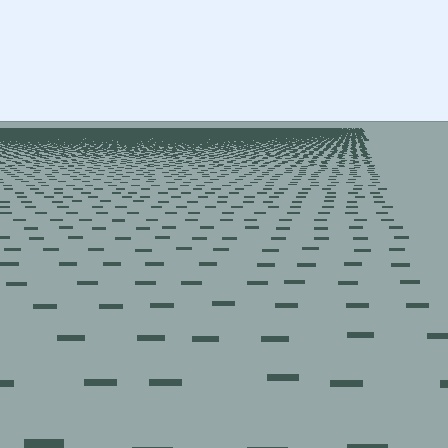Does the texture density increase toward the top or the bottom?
Density increases toward the top.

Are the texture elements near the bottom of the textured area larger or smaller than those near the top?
Larger. Near the bottom, elements are closer to the viewer and appear at a bigger on-screen size.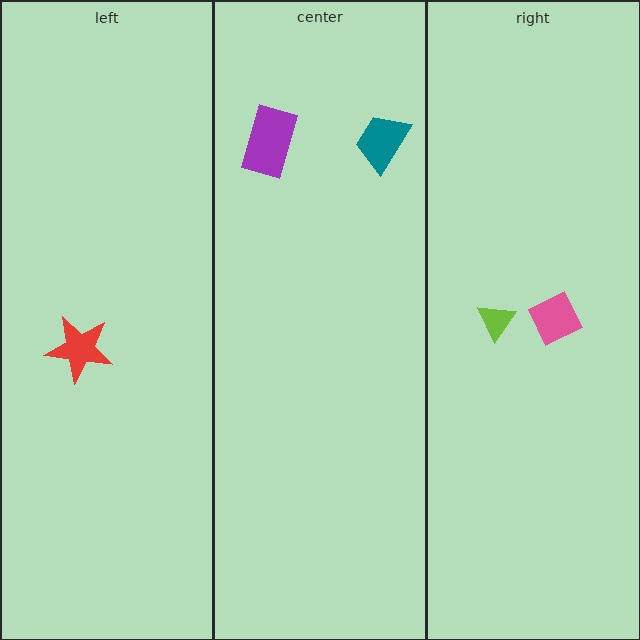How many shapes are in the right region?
2.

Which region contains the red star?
The left region.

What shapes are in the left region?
The red star.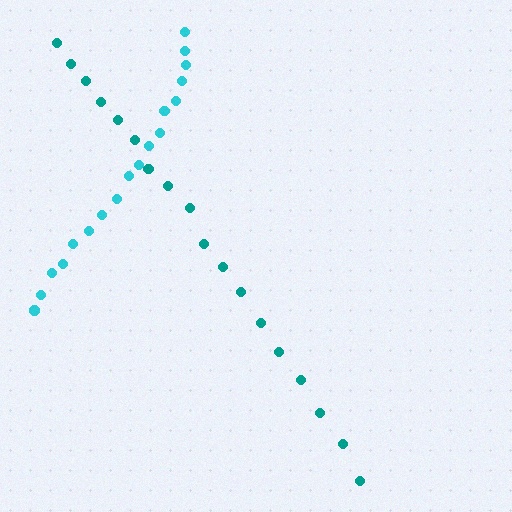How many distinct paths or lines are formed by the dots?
There are 2 distinct paths.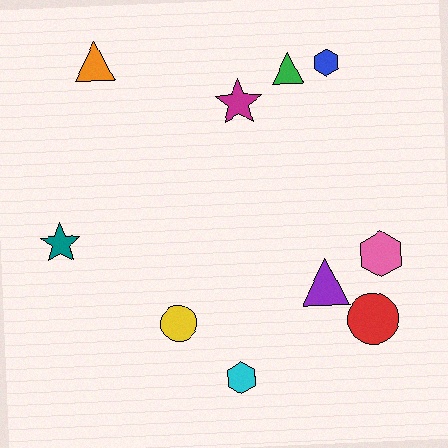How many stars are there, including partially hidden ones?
There are 2 stars.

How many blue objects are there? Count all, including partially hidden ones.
There is 1 blue object.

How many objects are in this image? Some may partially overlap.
There are 10 objects.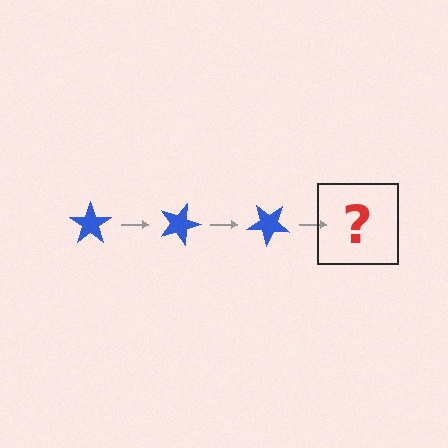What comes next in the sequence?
The next element should be a blue star rotated 60 degrees.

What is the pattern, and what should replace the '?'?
The pattern is that the star rotates 20 degrees each step. The '?' should be a blue star rotated 60 degrees.